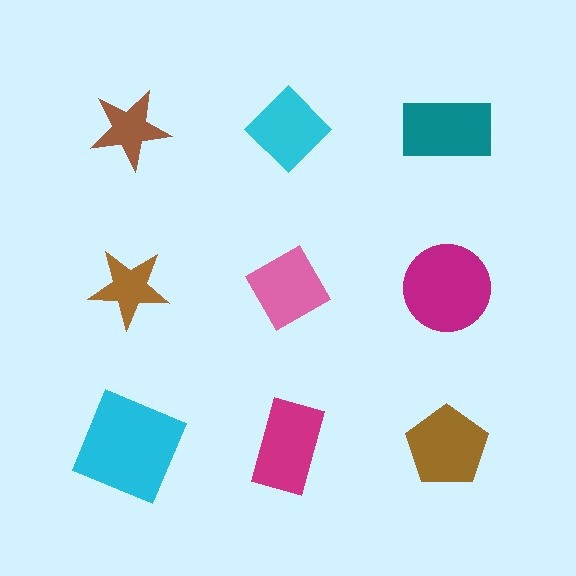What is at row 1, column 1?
A brown star.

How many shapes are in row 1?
3 shapes.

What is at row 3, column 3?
A brown pentagon.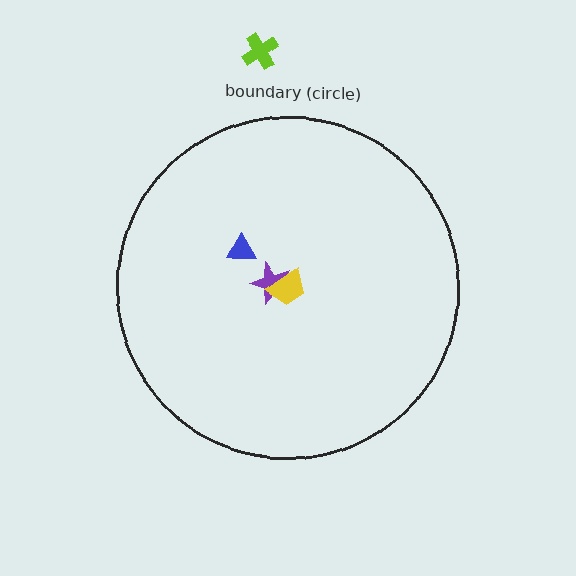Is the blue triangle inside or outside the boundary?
Inside.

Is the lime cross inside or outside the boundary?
Outside.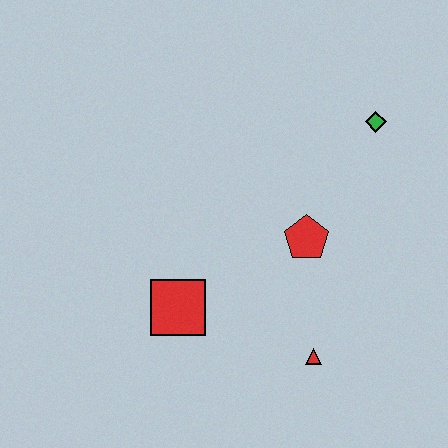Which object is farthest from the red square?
The green diamond is farthest from the red square.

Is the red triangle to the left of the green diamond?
Yes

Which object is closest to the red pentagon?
The red triangle is closest to the red pentagon.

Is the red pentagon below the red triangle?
No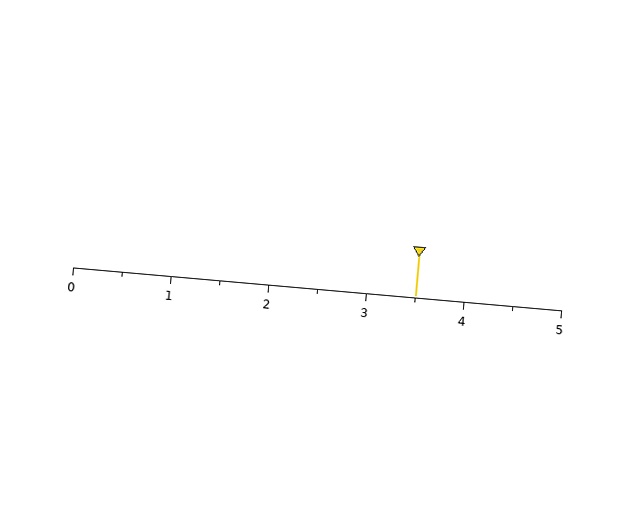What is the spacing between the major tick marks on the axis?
The major ticks are spaced 1 apart.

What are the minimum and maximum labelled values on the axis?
The axis runs from 0 to 5.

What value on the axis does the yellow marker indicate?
The marker indicates approximately 3.5.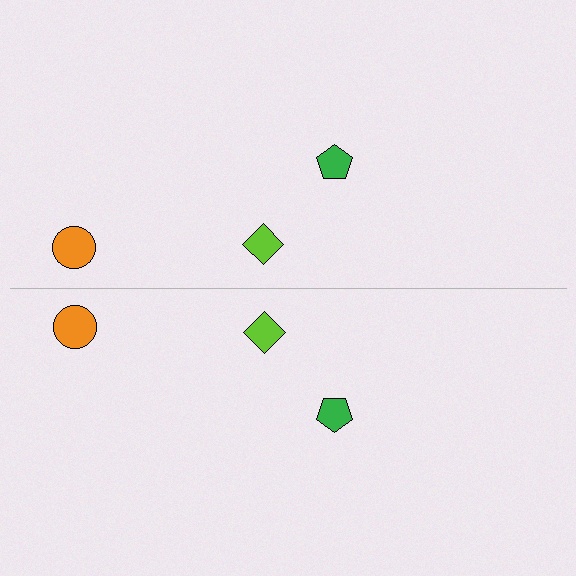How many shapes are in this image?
There are 6 shapes in this image.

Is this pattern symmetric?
Yes, this pattern has bilateral (reflection) symmetry.